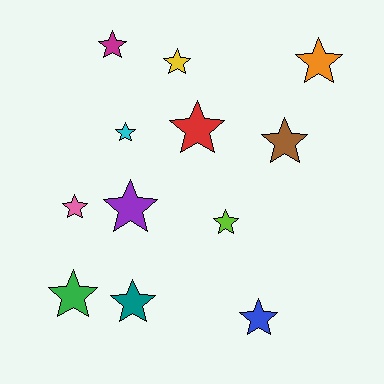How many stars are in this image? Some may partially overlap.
There are 12 stars.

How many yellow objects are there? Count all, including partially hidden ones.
There is 1 yellow object.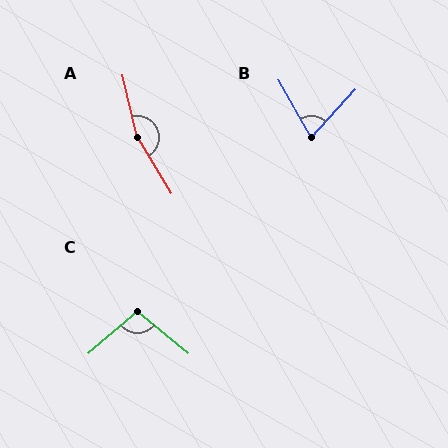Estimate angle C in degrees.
Approximately 100 degrees.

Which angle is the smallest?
B, at approximately 72 degrees.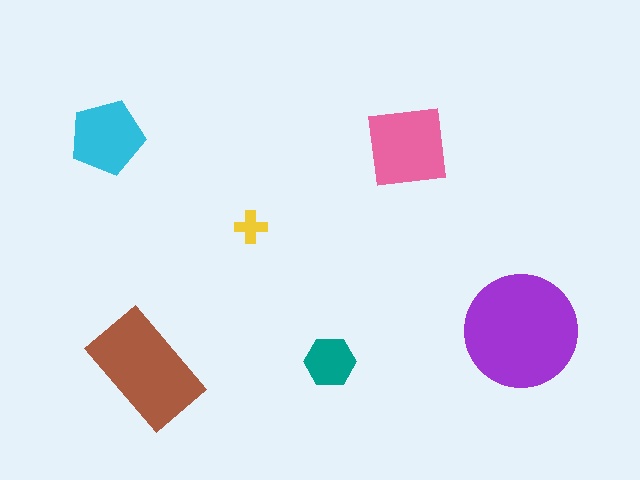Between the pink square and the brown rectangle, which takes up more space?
The brown rectangle.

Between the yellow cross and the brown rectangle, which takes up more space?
The brown rectangle.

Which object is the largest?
The purple circle.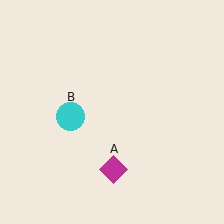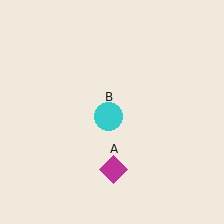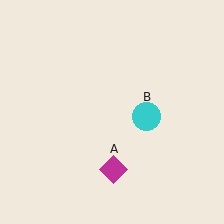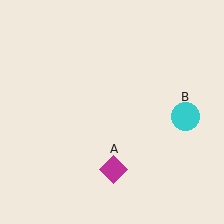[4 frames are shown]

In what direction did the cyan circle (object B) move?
The cyan circle (object B) moved right.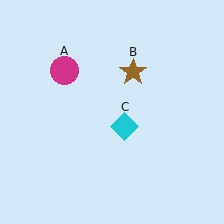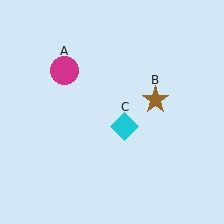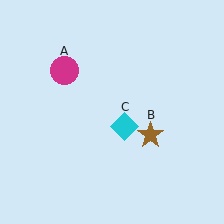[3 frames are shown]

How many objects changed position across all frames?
1 object changed position: brown star (object B).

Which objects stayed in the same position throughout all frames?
Magenta circle (object A) and cyan diamond (object C) remained stationary.